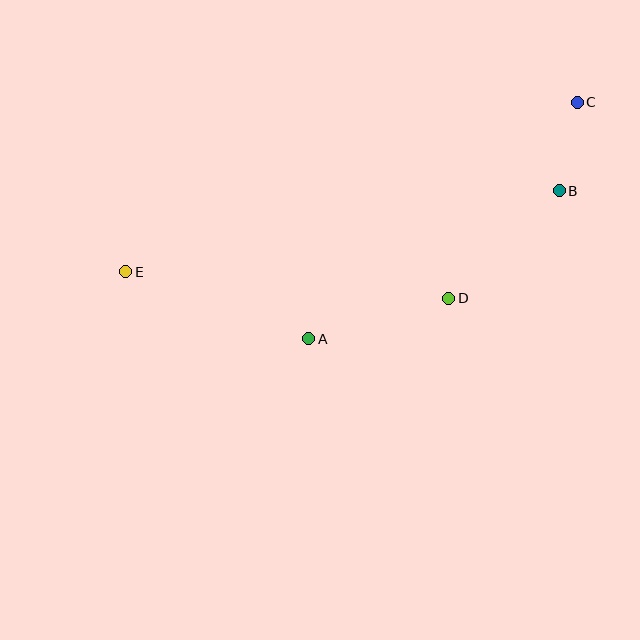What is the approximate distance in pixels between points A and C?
The distance between A and C is approximately 358 pixels.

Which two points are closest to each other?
Points B and C are closest to each other.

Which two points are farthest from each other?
Points C and E are farthest from each other.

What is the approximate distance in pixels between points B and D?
The distance between B and D is approximately 154 pixels.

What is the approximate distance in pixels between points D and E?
The distance between D and E is approximately 324 pixels.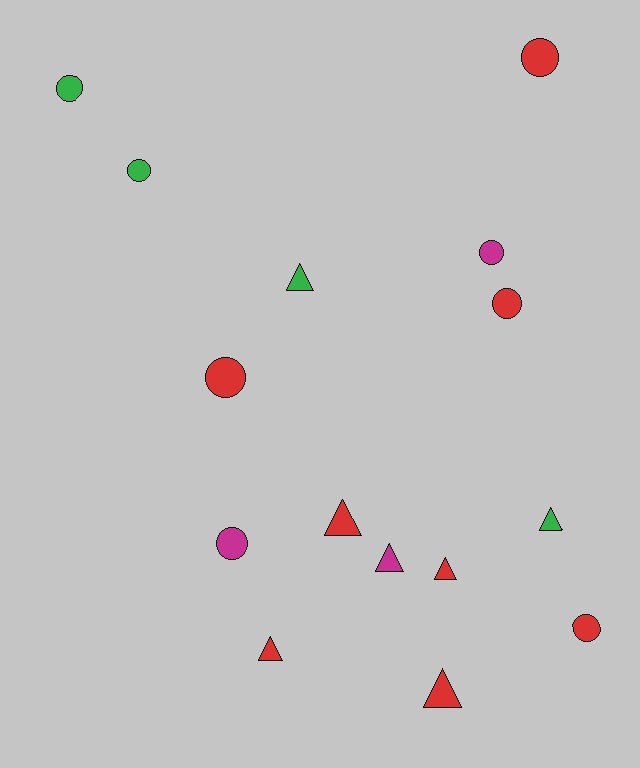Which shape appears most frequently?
Circle, with 8 objects.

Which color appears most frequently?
Red, with 8 objects.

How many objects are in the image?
There are 15 objects.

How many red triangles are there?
There are 4 red triangles.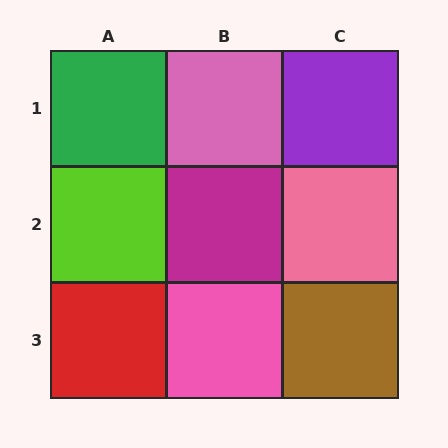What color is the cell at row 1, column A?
Green.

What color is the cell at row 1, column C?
Purple.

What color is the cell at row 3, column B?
Pink.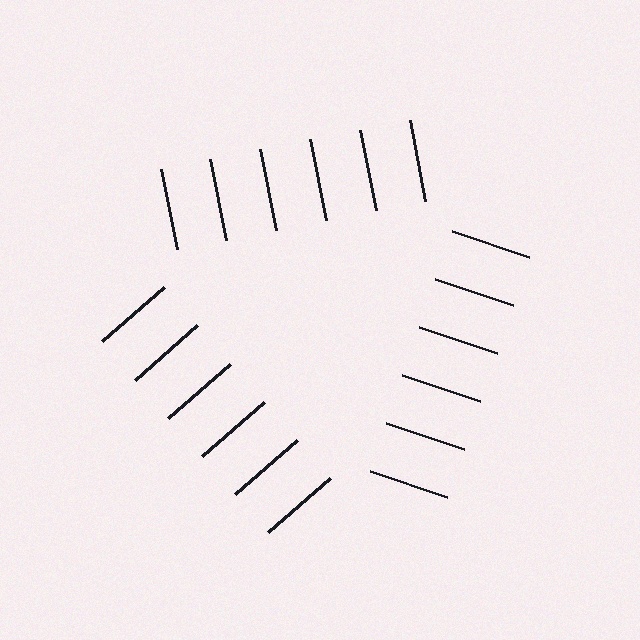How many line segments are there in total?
18 — 6 along each of the 3 edges.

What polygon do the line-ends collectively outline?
An illusory triangle — the line segments terminate on its edges but no continuous stroke is drawn.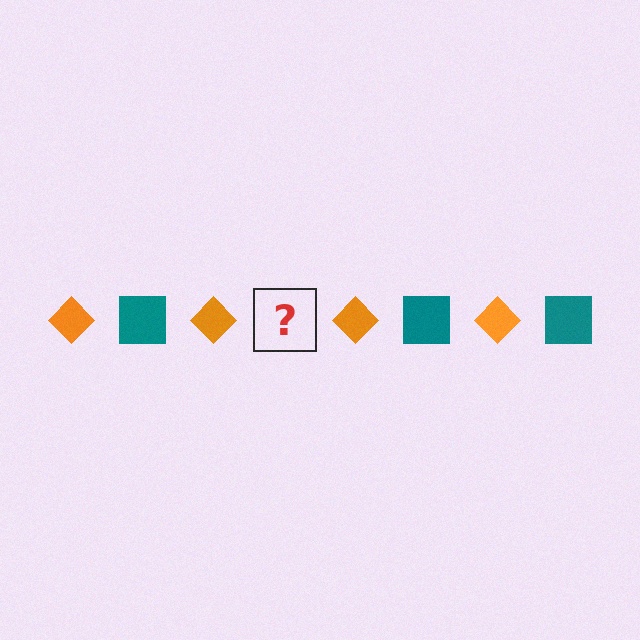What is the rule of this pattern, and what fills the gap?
The rule is that the pattern alternates between orange diamond and teal square. The gap should be filled with a teal square.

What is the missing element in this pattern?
The missing element is a teal square.